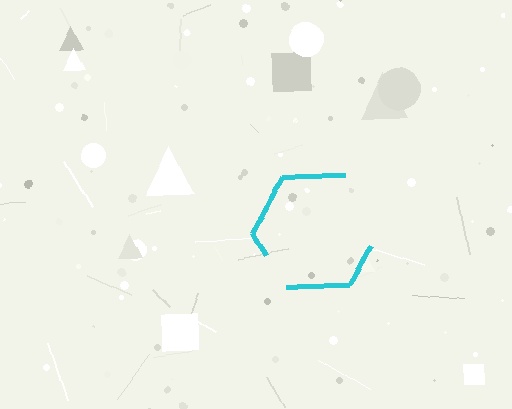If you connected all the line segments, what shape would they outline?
They would outline a hexagon.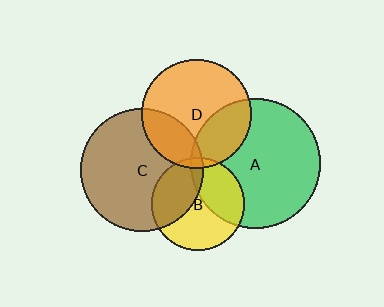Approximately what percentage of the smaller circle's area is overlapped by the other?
Approximately 35%.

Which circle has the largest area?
Circle A (green).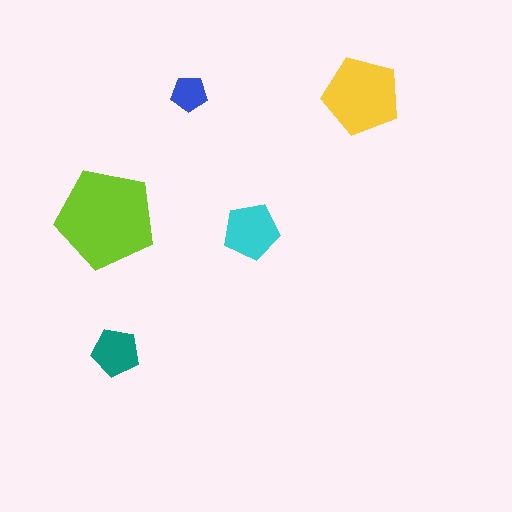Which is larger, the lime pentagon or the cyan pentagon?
The lime one.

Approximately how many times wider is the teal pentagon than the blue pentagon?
About 1.5 times wider.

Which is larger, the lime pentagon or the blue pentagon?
The lime one.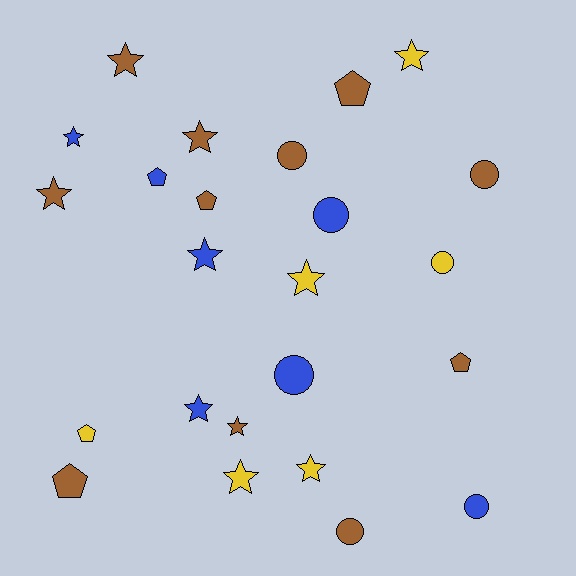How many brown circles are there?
There are 3 brown circles.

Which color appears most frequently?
Brown, with 11 objects.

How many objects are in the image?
There are 24 objects.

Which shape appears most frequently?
Star, with 11 objects.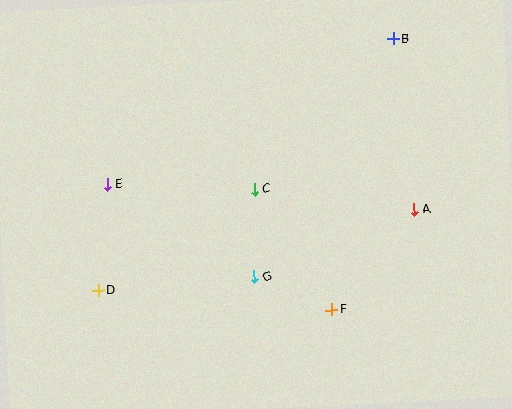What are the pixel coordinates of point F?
Point F is at (332, 310).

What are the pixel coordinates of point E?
Point E is at (107, 184).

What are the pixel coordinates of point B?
Point B is at (393, 39).